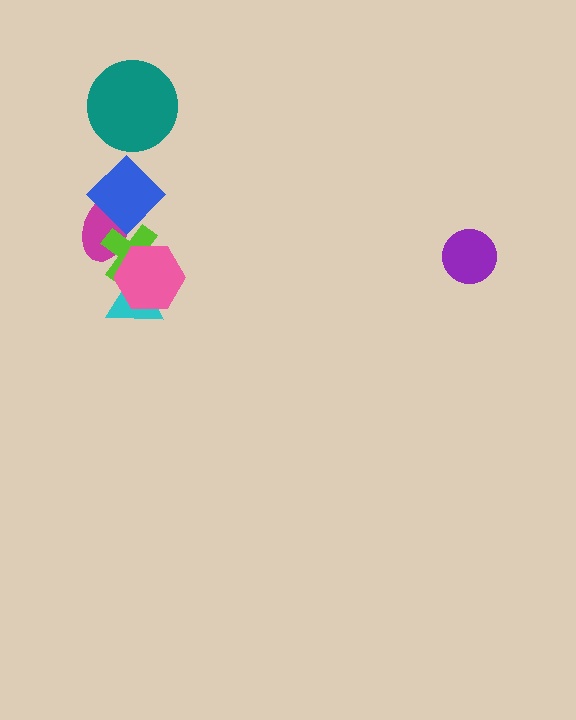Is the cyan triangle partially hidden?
Yes, it is partially covered by another shape.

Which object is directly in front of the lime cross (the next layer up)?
The cyan triangle is directly in front of the lime cross.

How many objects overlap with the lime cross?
4 objects overlap with the lime cross.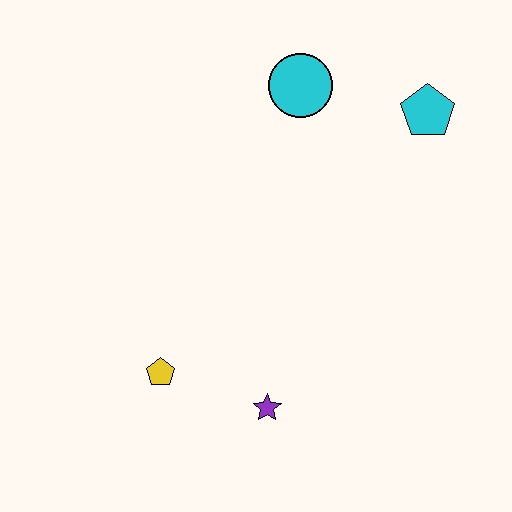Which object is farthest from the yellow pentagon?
The cyan pentagon is farthest from the yellow pentagon.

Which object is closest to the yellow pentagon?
The purple star is closest to the yellow pentagon.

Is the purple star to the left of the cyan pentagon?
Yes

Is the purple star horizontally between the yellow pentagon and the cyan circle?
Yes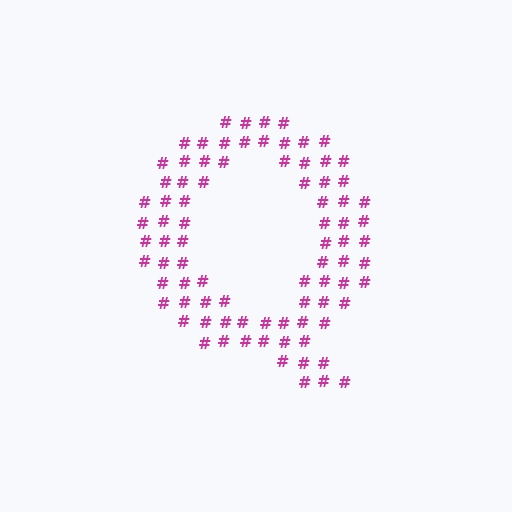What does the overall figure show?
The overall figure shows the letter Q.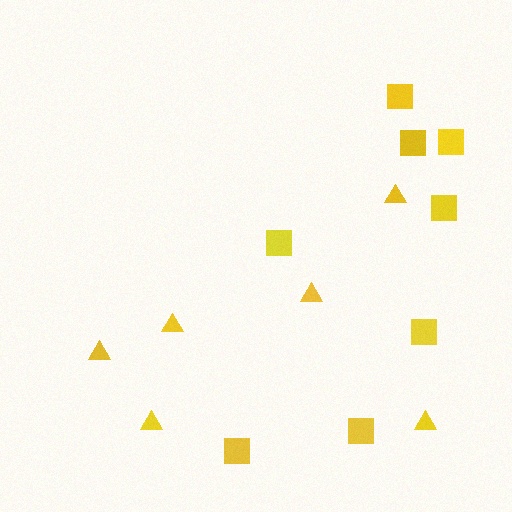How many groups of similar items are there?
There are 2 groups: one group of triangles (6) and one group of squares (8).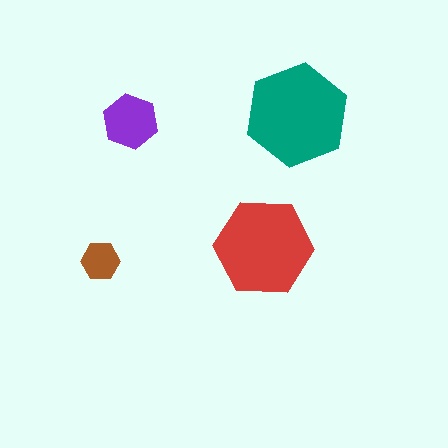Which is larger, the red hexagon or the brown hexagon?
The red one.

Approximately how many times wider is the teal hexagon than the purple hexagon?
About 2 times wider.